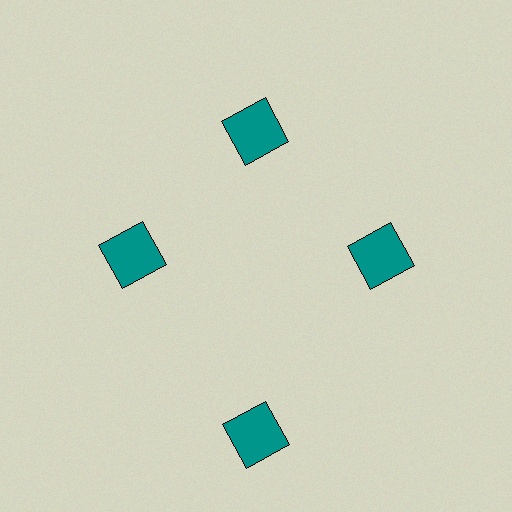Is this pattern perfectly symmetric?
No. The 4 teal squares are arranged in a ring, but one element near the 6 o'clock position is pushed outward from the center, breaking the 4-fold rotational symmetry.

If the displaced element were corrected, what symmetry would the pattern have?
It would have 4-fold rotational symmetry — the pattern would map onto itself every 90 degrees.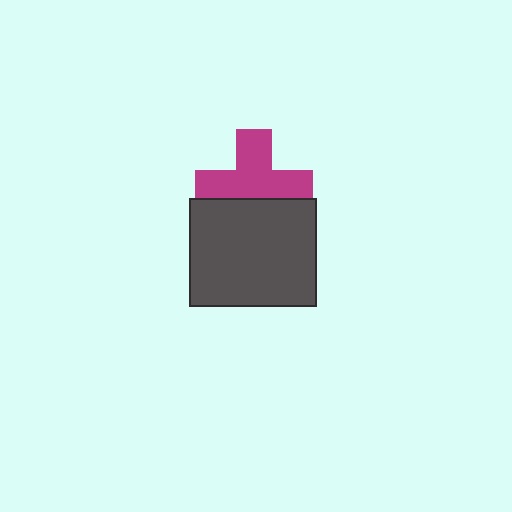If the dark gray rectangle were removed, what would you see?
You would see the complete magenta cross.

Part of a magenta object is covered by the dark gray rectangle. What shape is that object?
It is a cross.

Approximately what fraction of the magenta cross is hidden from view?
Roughly 34% of the magenta cross is hidden behind the dark gray rectangle.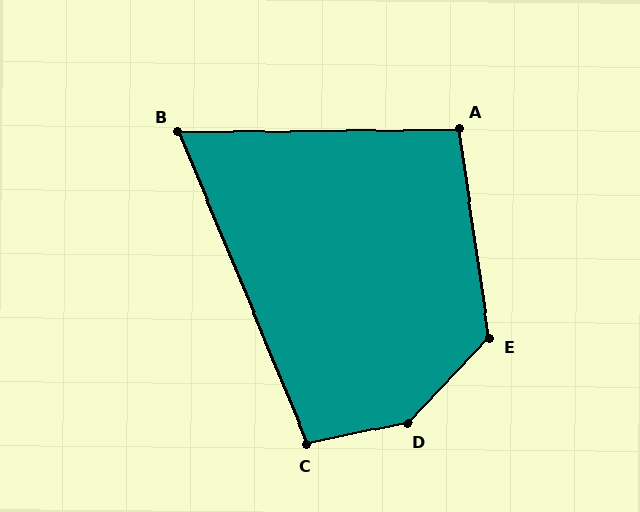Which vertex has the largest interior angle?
D, at approximately 146 degrees.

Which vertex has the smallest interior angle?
B, at approximately 68 degrees.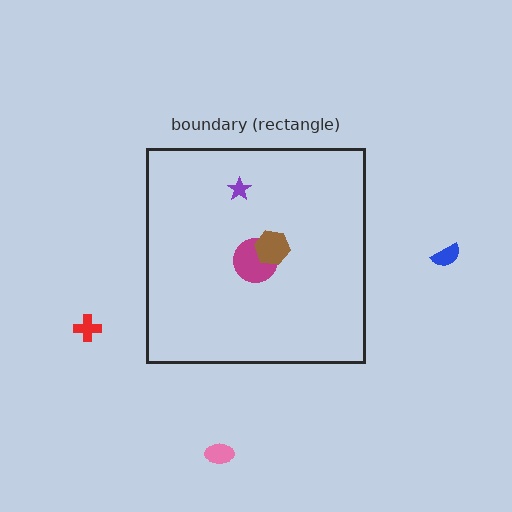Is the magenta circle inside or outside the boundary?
Inside.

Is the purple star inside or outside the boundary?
Inside.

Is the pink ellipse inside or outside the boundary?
Outside.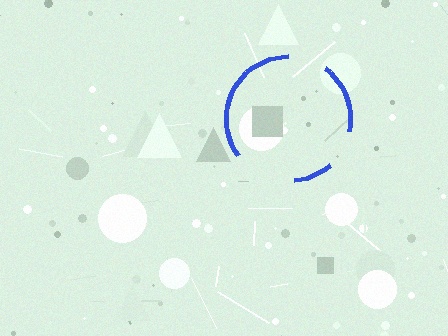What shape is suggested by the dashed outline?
The dashed outline suggests a circle.